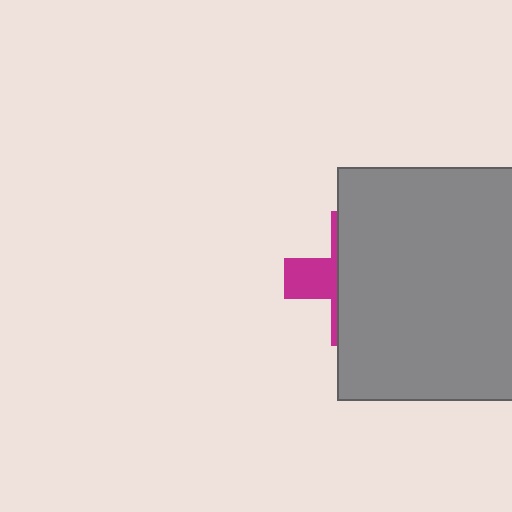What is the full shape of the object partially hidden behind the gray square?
The partially hidden object is a magenta cross.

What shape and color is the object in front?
The object in front is a gray square.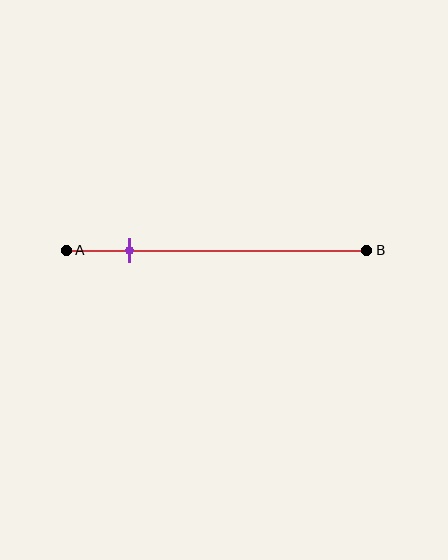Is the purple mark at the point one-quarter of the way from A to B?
No, the mark is at about 20% from A, not at the 25% one-quarter point.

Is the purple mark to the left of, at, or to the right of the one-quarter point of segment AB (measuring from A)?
The purple mark is to the left of the one-quarter point of segment AB.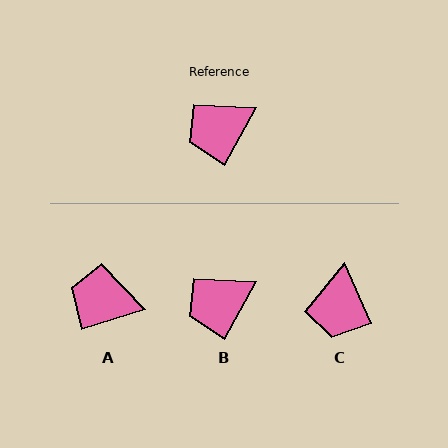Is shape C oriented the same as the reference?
No, it is off by about 53 degrees.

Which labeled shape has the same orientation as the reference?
B.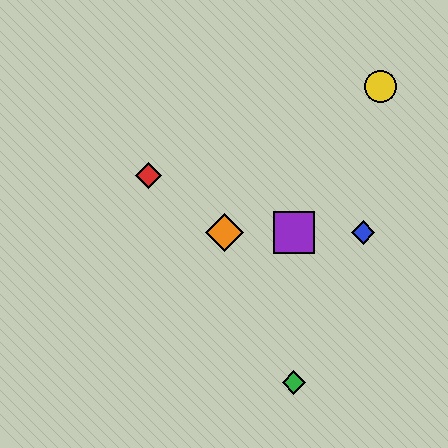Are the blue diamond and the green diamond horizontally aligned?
No, the blue diamond is at y≈232 and the green diamond is at y≈382.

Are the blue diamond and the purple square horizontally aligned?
Yes, both are at y≈232.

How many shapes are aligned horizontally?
3 shapes (the blue diamond, the purple square, the orange diamond) are aligned horizontally.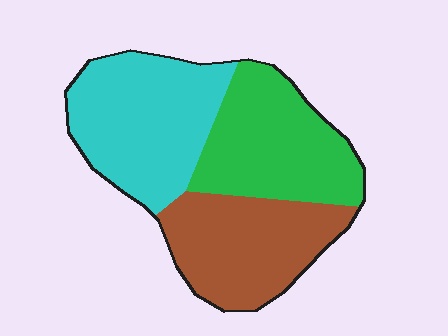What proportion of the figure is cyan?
Cyan covers around 35% of the figure.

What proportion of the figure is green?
Green covers around 35% of the figure.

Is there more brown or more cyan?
Cyan.